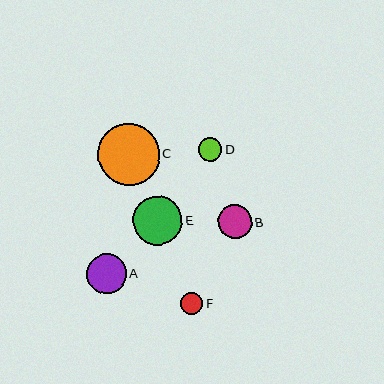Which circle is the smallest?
Circle F is the smallest with a size of approximately 22 pixels.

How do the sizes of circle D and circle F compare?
Circle D and circle F are approximately the same size.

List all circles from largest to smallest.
From largest to smallest: C, E, A, B, D, F.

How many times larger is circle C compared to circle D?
Circle C is approximately 2.6 times the size of circle D.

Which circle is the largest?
Circle C is the largest with a size of approximately 62 pixels.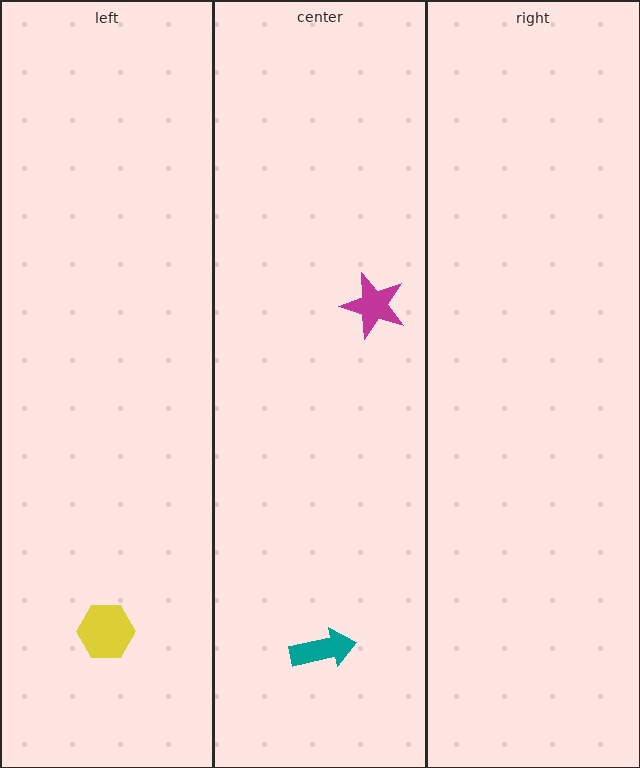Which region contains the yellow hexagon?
The left region.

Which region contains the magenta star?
The center region.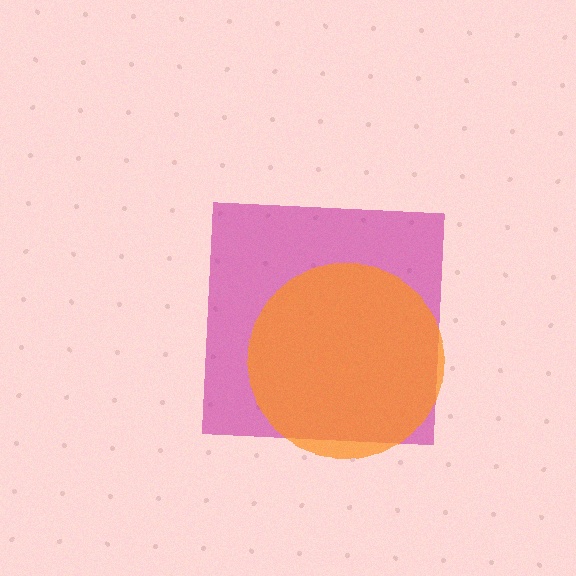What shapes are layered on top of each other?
The layered shapes are: a magenta square, an orange circle.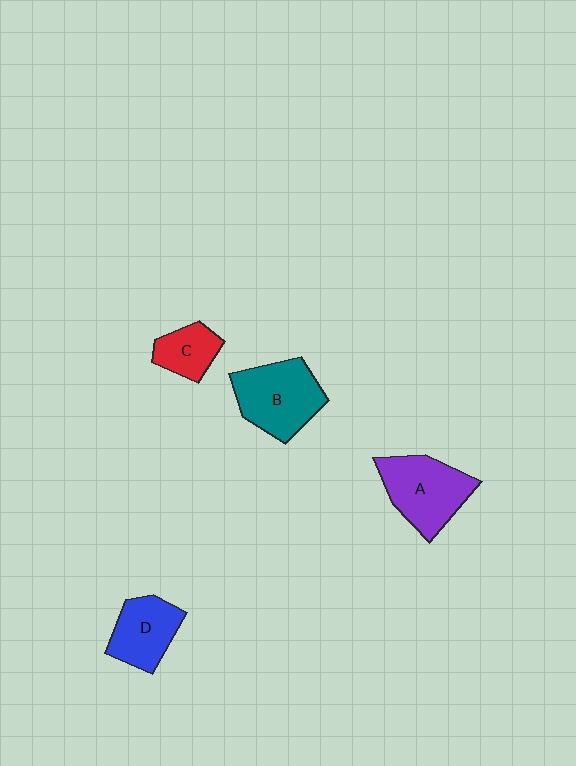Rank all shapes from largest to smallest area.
From largest to smallest: B (teal), A (purple), D (blue), C (red).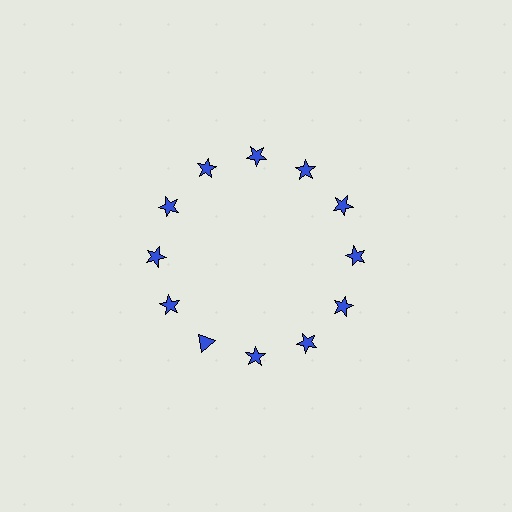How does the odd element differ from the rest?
It has a different shape: triangle instead of star.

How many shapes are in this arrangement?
There are 12 shapes arranged in a ring pattern.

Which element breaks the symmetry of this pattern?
The blue triangle at roughly the 7 o'clock position breaks the symmetry. All other shapes are blue stars.